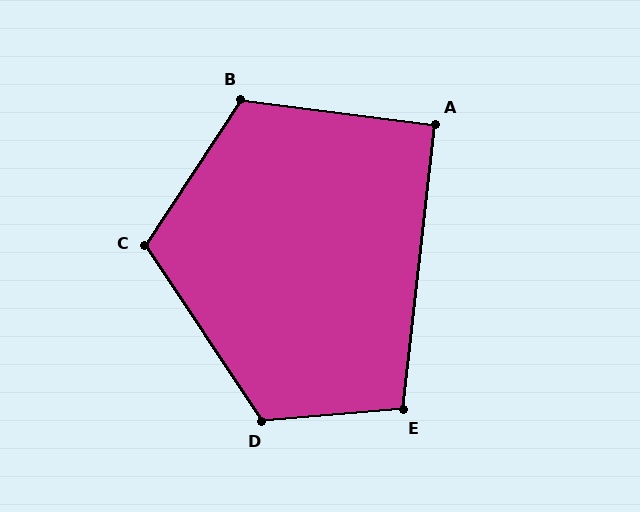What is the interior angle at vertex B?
Approximately 116 degrees (obtuse).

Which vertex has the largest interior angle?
D, at approximately 119 degrees.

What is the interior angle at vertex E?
Approximately 101 degrees (obtuse).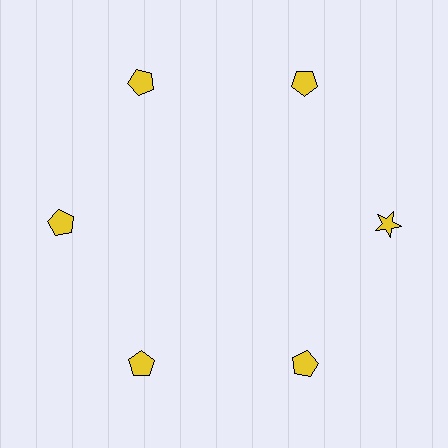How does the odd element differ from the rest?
It has a different shape: star instead of pentagon.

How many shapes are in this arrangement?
There are 6 shapes arranged in a ring pattern.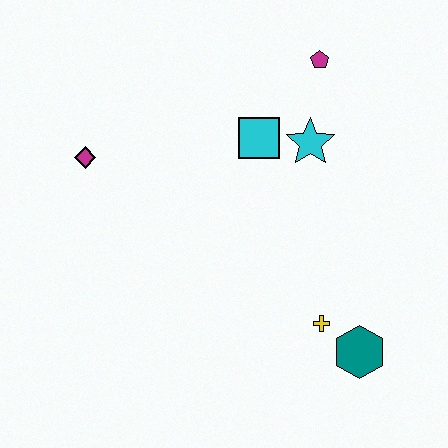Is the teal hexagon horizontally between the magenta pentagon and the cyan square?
No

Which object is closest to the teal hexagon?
The yellow cross is closest to the teal hexagon.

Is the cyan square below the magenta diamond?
No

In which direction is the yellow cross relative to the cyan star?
The yellow cross is below the cyan star.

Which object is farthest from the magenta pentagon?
The teal hexagon is farthest from the magenta pentagon.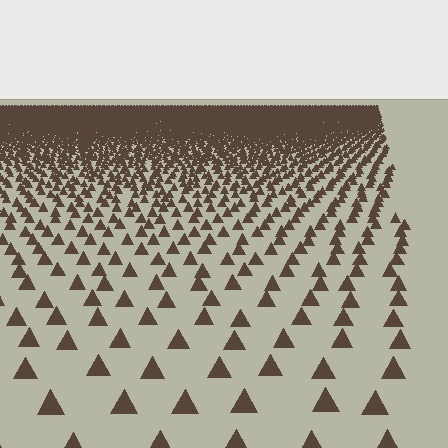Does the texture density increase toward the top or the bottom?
Density increases toward the top.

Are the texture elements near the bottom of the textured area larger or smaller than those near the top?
Larger. Near the bottom, elements are closer to the viewer and appear at a bigger on-screen size.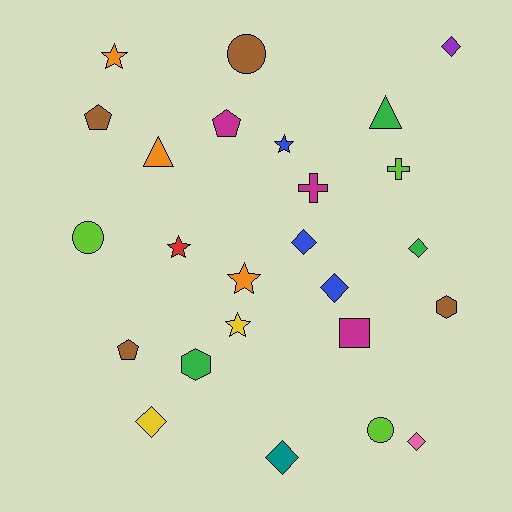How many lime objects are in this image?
There are 3 lime objects.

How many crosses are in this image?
There are 2 crosses.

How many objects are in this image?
There are 25 objects.